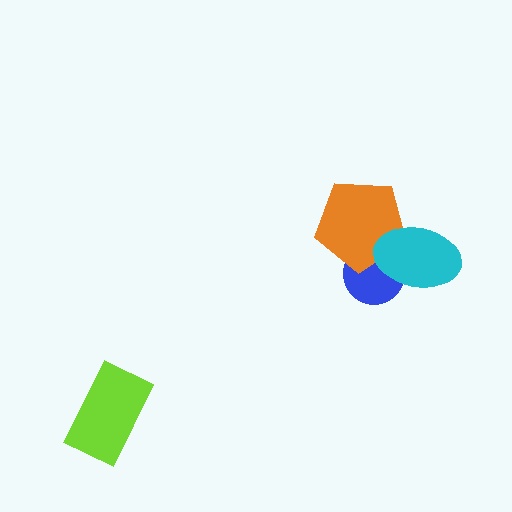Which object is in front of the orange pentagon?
The cyan ellipse is in front of the orange pentagon.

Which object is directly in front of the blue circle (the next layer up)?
The orange pentagon is directly in front of the blue circle.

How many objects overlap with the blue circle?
2 objects overlap with the blue circle.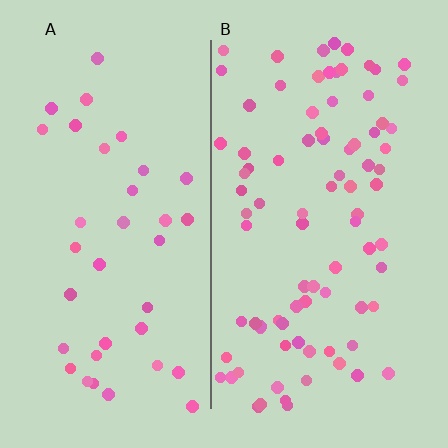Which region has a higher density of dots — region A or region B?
B (the right).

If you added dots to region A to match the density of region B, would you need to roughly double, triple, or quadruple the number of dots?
Approximately double.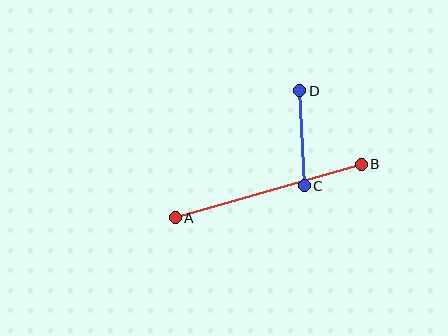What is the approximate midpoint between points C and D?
The midpoint is at approximately (302, 138) pixels.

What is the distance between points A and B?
The distance is approximately 193 pixels.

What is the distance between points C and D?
The distance is approximately 95 pixels.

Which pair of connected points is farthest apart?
Points A and B are farthest apart.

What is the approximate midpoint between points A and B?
The midpoint is at approximately (268, 191) pixels.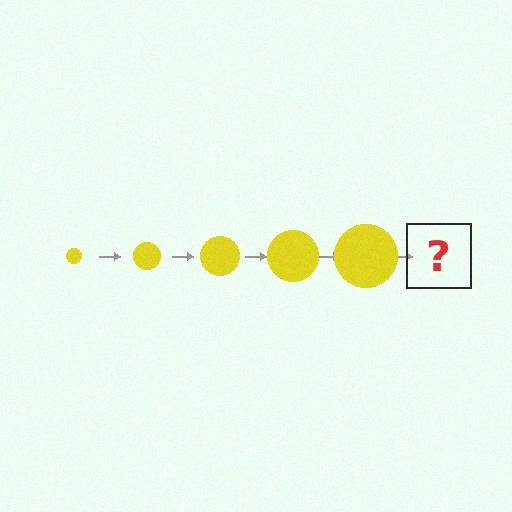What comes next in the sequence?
The next element should be a yellow circle, larger than the previous one.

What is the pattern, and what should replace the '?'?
The pattern is that the circle gets progressively larger each step. The '?' should be a yellow circle, larger than the previous one.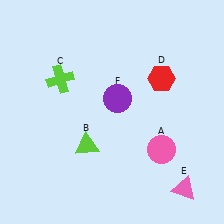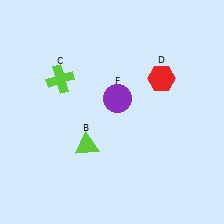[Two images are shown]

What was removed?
The pink triangle (E), the pink circle (A) were removed in Image 2.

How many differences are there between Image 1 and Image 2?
There are 2 differences between the two images.